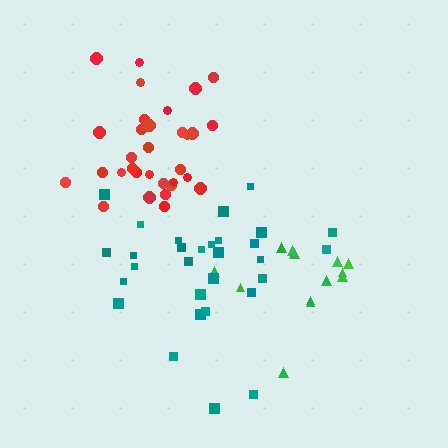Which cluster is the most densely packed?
Red.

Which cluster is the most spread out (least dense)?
Teal.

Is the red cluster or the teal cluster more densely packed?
Red.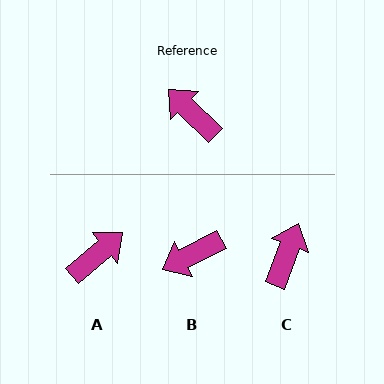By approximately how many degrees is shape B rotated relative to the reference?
Approximately 72 degrees counter-clockwise.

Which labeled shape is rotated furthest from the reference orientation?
A, about 95 degrees away.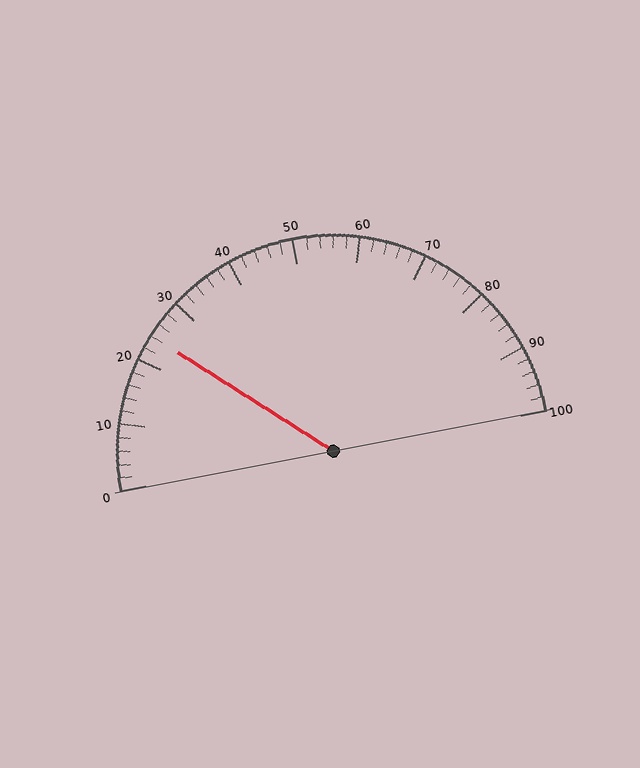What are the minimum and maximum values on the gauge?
The gauge ranges from 0 to 100.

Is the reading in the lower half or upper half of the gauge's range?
The reading is in the lower half of the range (0 to 100).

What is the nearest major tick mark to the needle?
The nearest major tick mark is 20.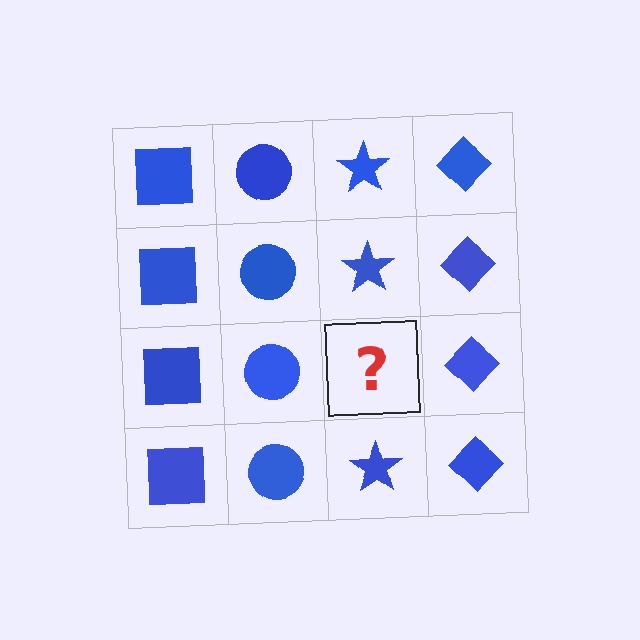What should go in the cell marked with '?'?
The missing cell should contain a blue star.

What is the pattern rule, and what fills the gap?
The rule is that each column has a consistent shape. The gap should be filled with a blue star.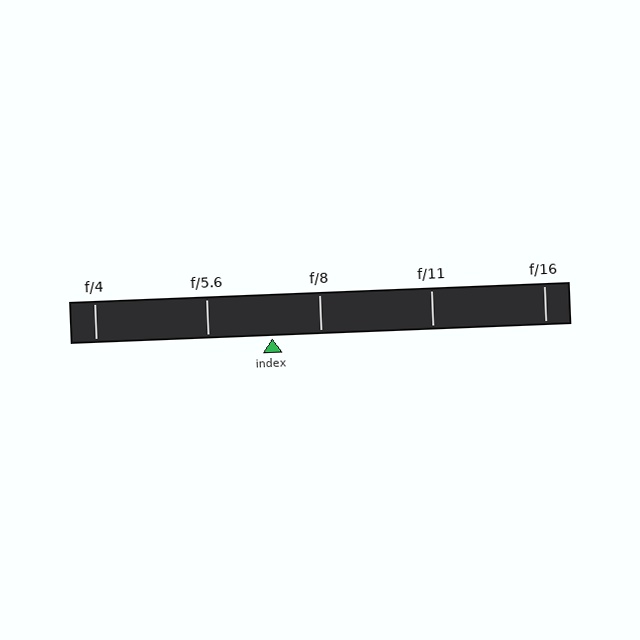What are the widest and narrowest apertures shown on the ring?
The widest aperture shown is f/4 and the narrowest is f/16.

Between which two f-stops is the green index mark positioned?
The index mark is between f/5.6 and f/8.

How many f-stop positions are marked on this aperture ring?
There are 5 f-stop positions marked.